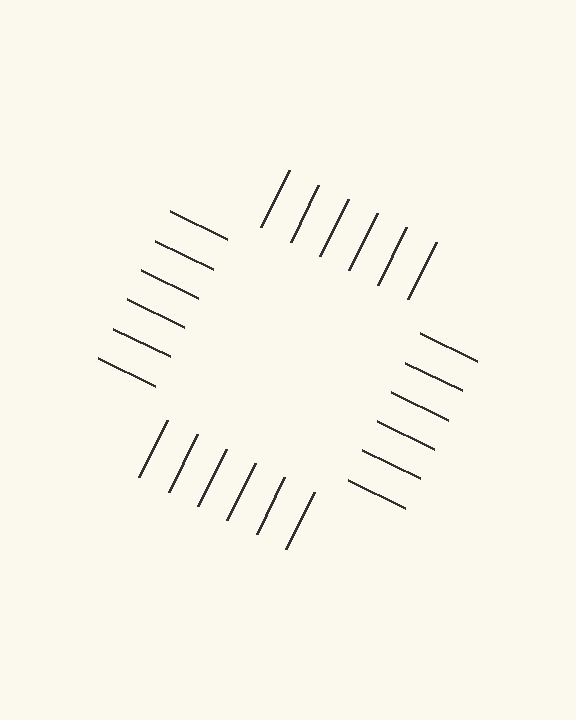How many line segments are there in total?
24 — 6 along each of the 4 edges.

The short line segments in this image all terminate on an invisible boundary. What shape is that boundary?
An illusory square — the line segments terminate on its edges but no continuous stroke is drawn.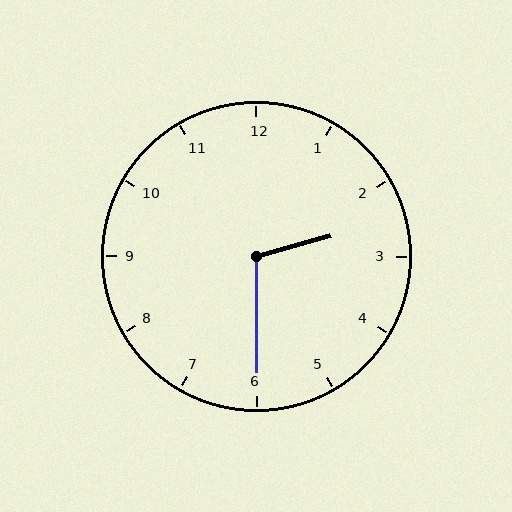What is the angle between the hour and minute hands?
Approximately 105 degrees.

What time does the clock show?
2:30.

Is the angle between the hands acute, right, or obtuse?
It is obtuse.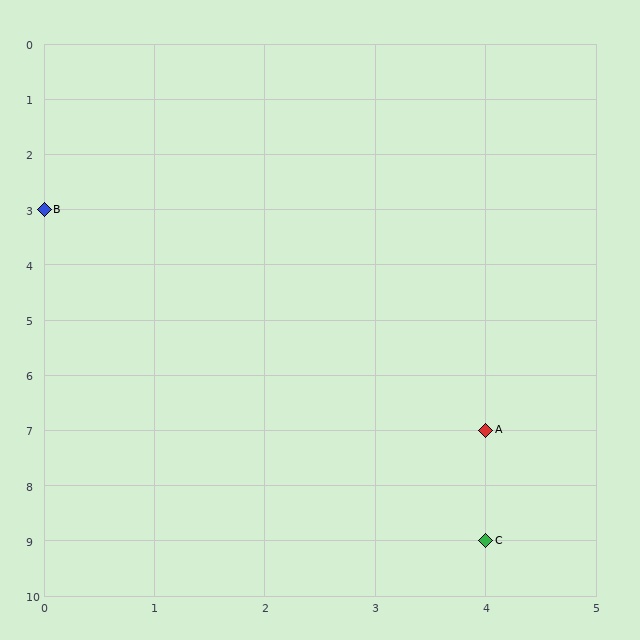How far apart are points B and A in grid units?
Points B and A are 4 columns and 4 rows apart (about 5.7 grid units diagonally).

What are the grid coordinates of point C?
Point C is at grid coordinates (4, 9).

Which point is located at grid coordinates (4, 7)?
Point A is at (4, 7).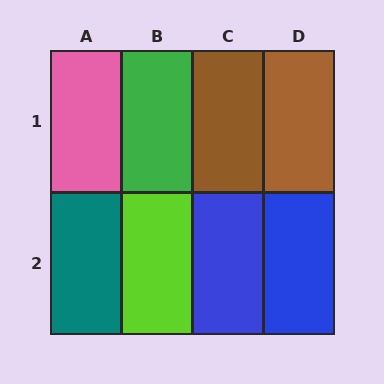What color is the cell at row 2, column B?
Lime.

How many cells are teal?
1 cell is teal.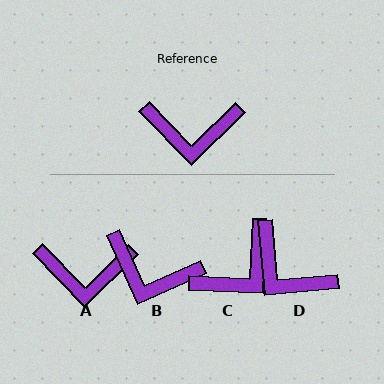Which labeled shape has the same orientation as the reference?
A.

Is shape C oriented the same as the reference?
No, it is off by about 43 degrees.